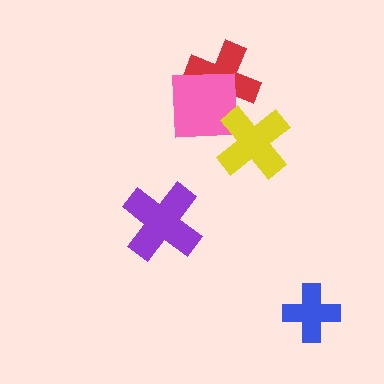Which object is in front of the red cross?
The pink square is in front of the red cross.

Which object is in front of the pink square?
The yellow cross is in front of the pink square.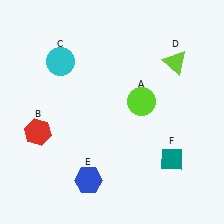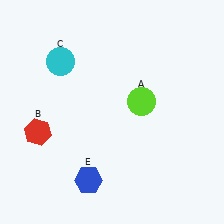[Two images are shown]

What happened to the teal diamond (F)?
The teal diamond (F) was removed in Image 2. It was in the bottom-right area of Image 1.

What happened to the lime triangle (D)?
The lime triangle (D) was removed in Image 2. It was in the top-right area of Image 1.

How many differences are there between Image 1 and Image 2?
There are 2 differences between the two images.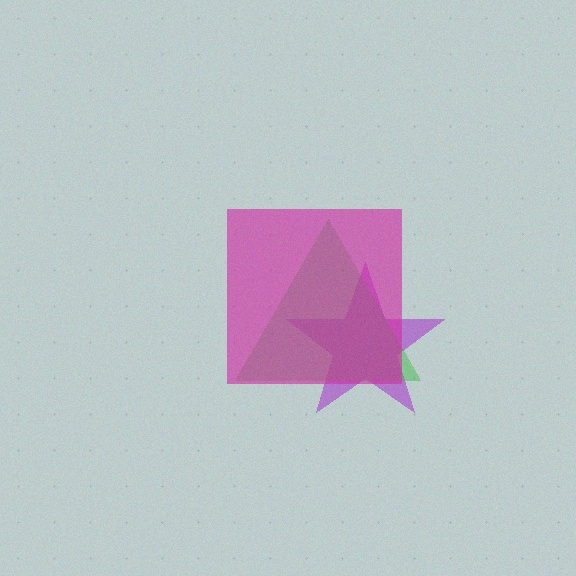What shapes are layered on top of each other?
The layered shapes are: a purple star, a green triangle, a magenta square.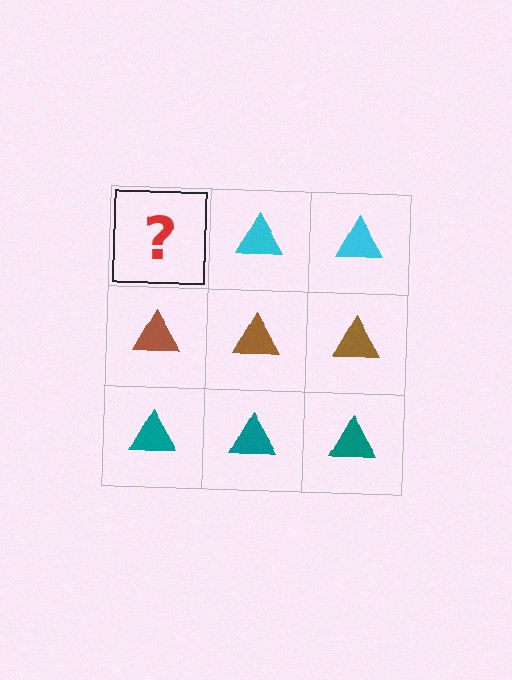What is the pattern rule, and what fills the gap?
The rule is that each row has a consistent color. The gap should be filled with a cyan triangle.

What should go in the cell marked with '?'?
The missing cell should contain a cyan triangle.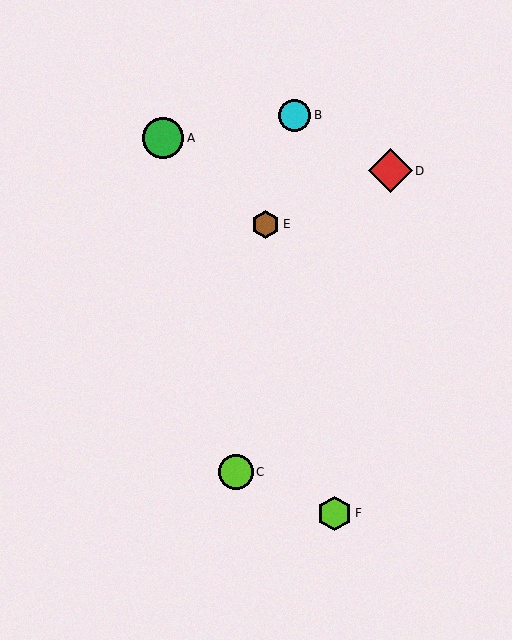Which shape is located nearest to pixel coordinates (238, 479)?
The lime circle (labeled C) at (236, 472) is nearest to that location.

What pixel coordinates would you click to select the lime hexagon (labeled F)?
Click at (334, 513) to select the lime hexagon F.